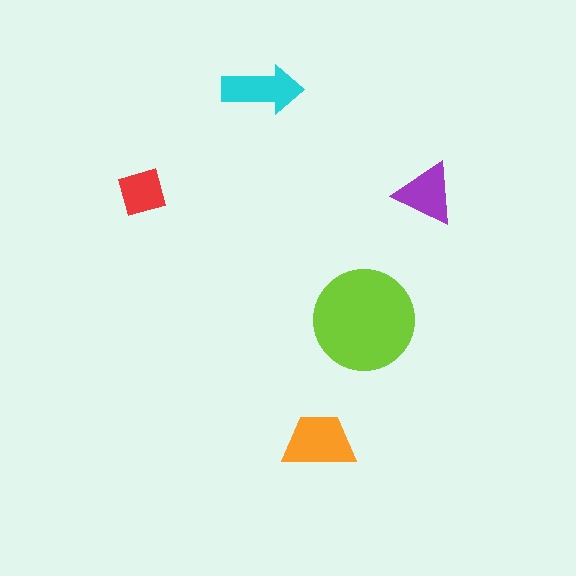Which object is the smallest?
The red diamond.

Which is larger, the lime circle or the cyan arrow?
The lime circle.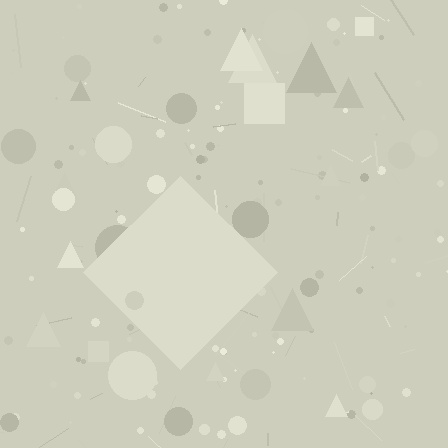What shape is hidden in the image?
A diamond is hidden in the image.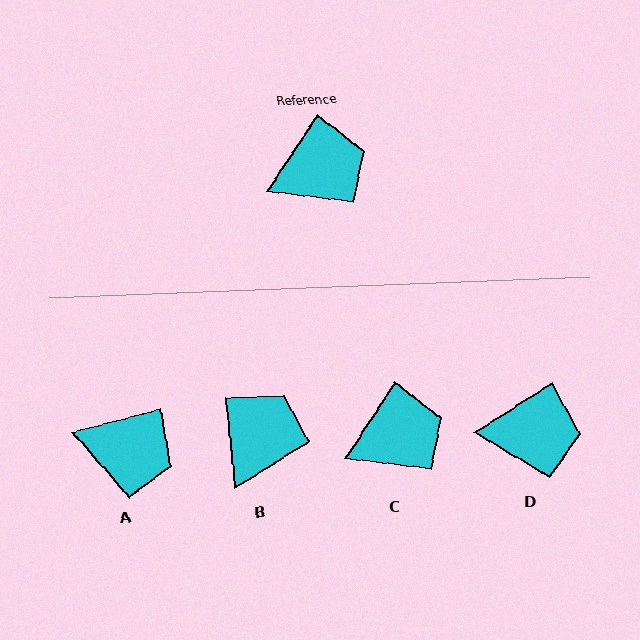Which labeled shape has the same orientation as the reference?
C.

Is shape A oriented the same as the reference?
No, it is off by about 41 degrees.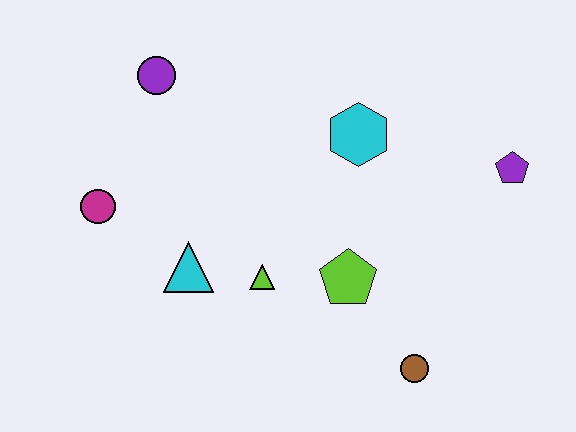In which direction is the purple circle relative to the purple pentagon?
The purple circle is to the left of the purple pentagon.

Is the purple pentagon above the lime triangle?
Yes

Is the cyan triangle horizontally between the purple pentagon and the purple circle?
Yes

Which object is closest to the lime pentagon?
The lime triangle is closest to the lime pentagon.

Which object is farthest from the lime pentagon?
The purple circle is farthest from the lime pentagon.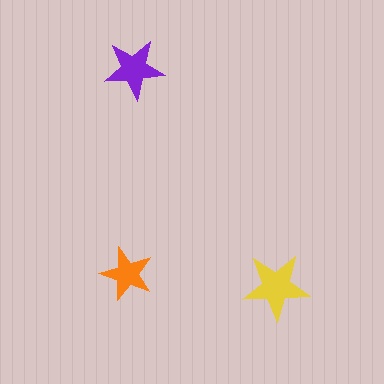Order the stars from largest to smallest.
the yellow one, the purple one, the orange one.